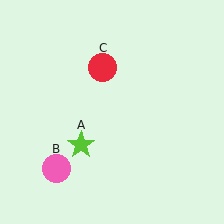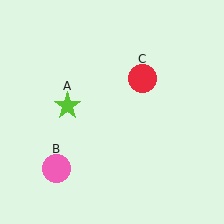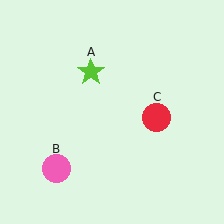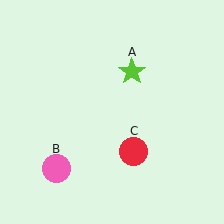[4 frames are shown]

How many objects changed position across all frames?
2 objects changed position: lime star (object A), red circle (object C).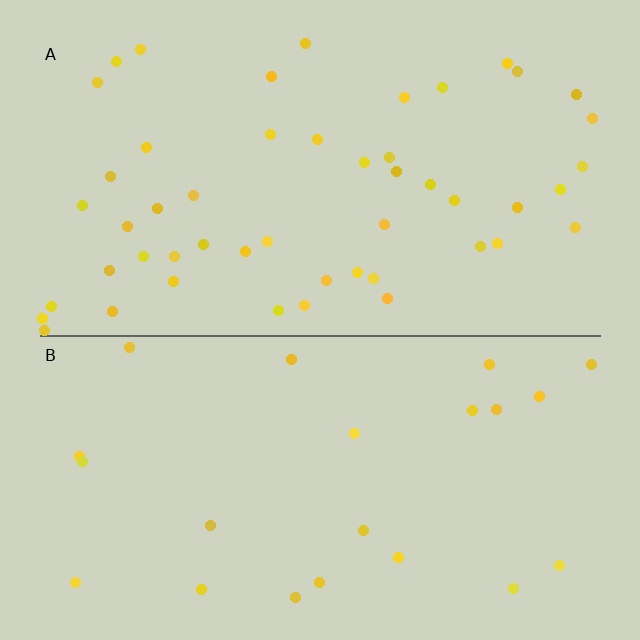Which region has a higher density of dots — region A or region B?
A (the top).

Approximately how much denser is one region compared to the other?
Approximately 2.2× — region A over region B.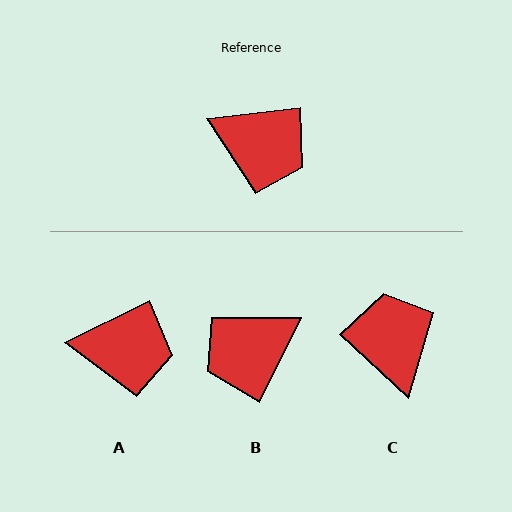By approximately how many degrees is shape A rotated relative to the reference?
Approximately 20 degrees counter-clockwise.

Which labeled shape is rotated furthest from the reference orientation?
C, about 131 degrees away.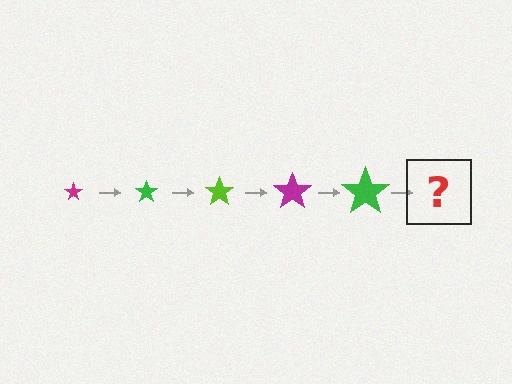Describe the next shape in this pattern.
It should be a lime star, larger than the previous one.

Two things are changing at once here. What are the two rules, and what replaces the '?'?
The two rules are that the star grows larger each step and the color cycles through magenta, green, and lime. The '?' should be a lime star, larger than the previous one.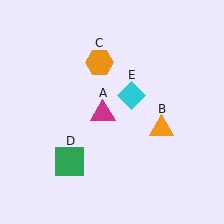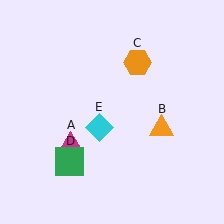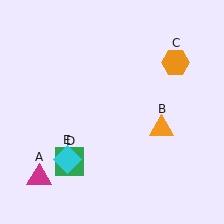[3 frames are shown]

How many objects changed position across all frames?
3 objects changed position: magenta triangle (object A), orange hexagon (object C), cyan diamond (object E).